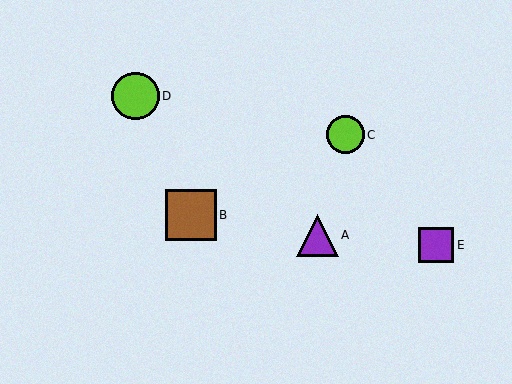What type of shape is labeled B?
Shape B is a brown square.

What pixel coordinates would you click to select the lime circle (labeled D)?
Click at (135, 96) to select the lime circle D.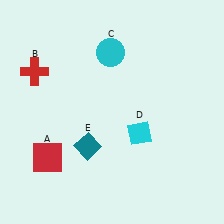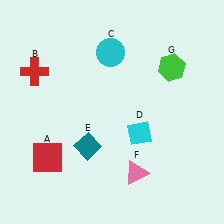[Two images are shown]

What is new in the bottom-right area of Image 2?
A pink triangle (F) was added in the bottom-right area of Image 2.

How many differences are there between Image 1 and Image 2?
There are 2 differences between the two images.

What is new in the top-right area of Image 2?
A green hexagon (G) was added in the top-right area of Image 2.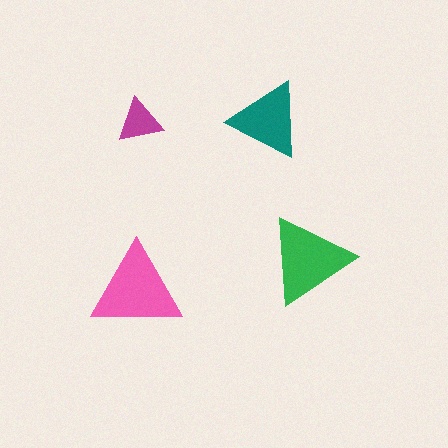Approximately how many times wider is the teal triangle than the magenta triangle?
About 1.5 times wider.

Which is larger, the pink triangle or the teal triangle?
The pink one.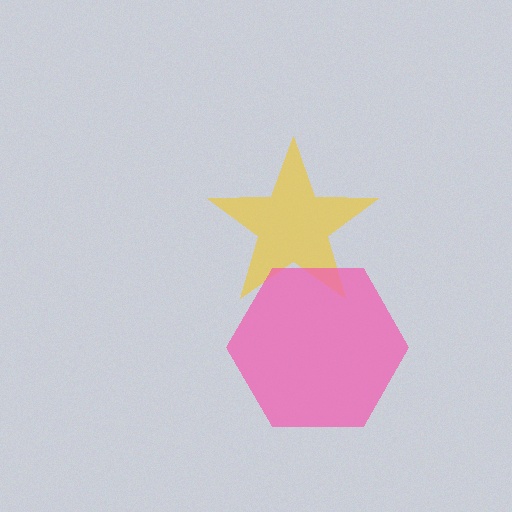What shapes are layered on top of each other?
The layered shapes are: a yellow star, a pink hexagon.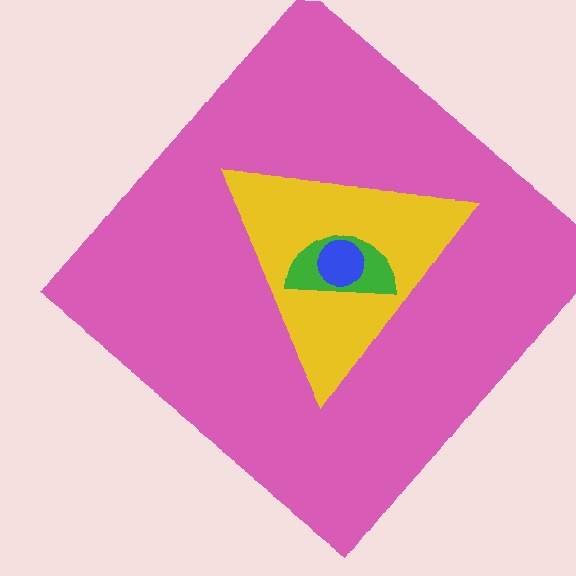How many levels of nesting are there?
4.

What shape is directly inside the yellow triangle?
The green semicircle.